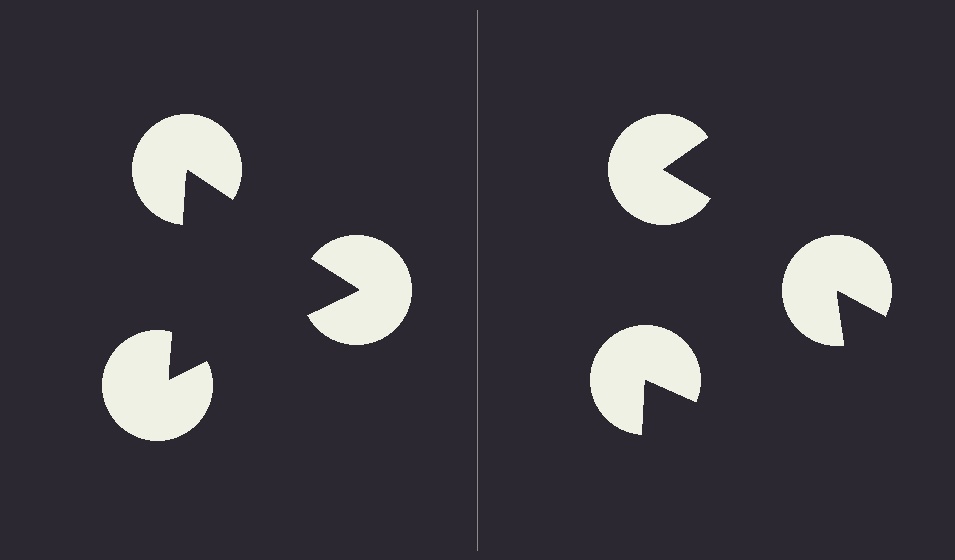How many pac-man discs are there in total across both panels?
6 — 3 on each side.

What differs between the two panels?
The pac-man discs are positioned identically on both sides; only the wedge orientations differ. On the left they align to a triangle; on the right they are misaligned.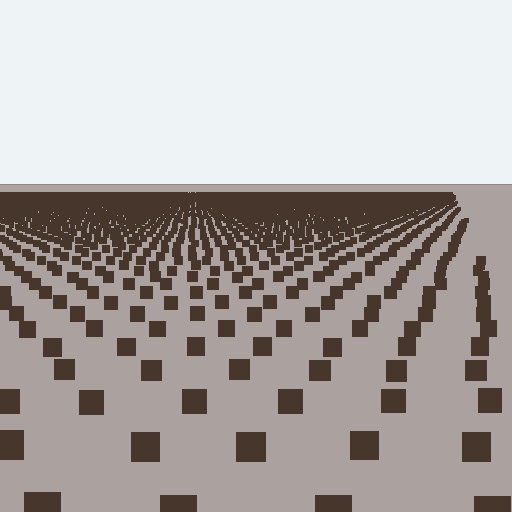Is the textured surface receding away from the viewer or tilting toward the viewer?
The surface is receding away from the viewer. Texture elements get smaller and denser toward the top.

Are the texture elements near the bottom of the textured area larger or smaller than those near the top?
Larger. Near the bottom, elements are closer to the viewer and appear at a bigger on-screen size.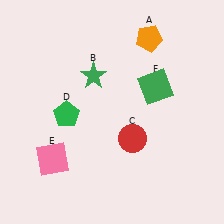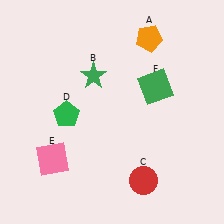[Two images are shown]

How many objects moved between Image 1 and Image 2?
1 object moved between the two images.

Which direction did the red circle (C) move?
The red circle (C) moved down.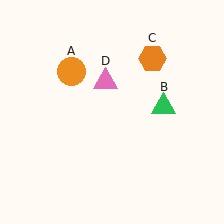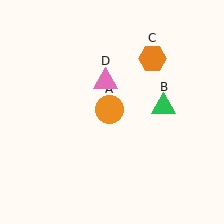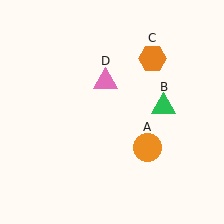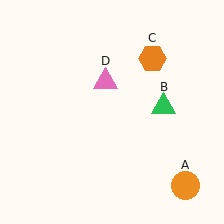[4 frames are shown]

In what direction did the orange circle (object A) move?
The orange circle (object A) moved down and to the right.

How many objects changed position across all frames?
1 object changed position: orange circle (object A).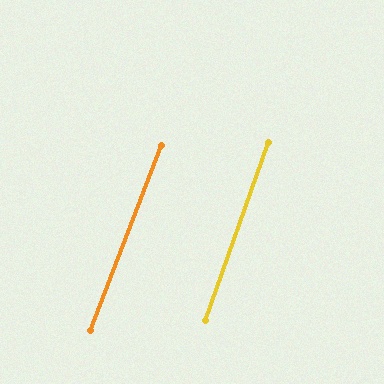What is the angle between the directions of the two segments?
Approximately 1 degree.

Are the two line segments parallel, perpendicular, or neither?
Parallel — their directions differ by only 1.5°.